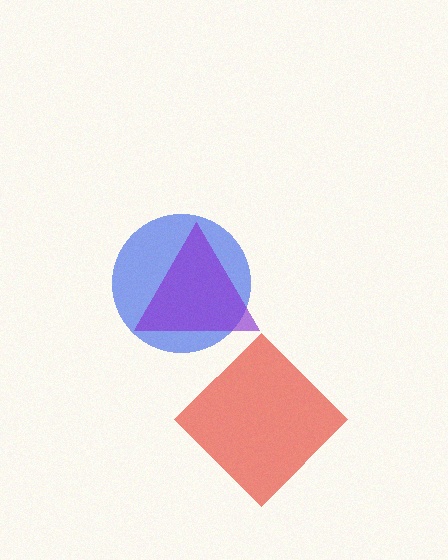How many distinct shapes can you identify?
There are 3 distinct shapes: a red diamond, a blue circle, a purple triangle.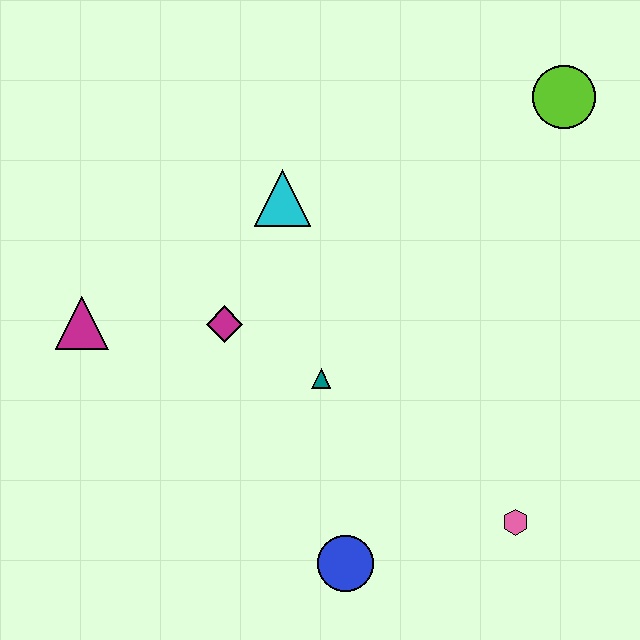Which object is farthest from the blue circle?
The lime circle is farthest from the blue circle.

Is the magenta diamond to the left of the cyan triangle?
Yes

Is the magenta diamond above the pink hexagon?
Yes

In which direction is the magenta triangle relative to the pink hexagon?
The magenta triangle is to the left of the pink hexagon.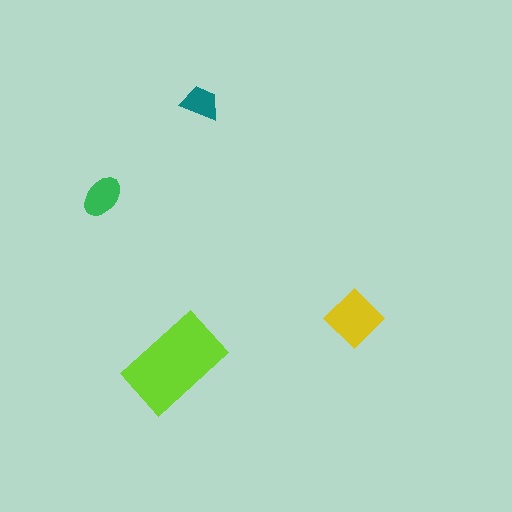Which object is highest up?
The teal trapezoid is topmost.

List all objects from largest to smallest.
The lime rectangle, the yellow diamond, the green ellipse, the teal trapezoid.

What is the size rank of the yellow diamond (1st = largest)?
2nd.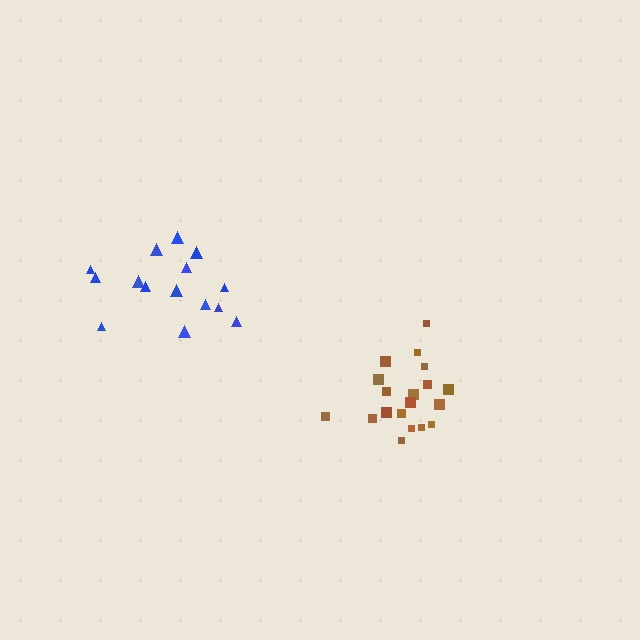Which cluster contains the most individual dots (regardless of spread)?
Brown (19).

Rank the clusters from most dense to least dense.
brown, blue.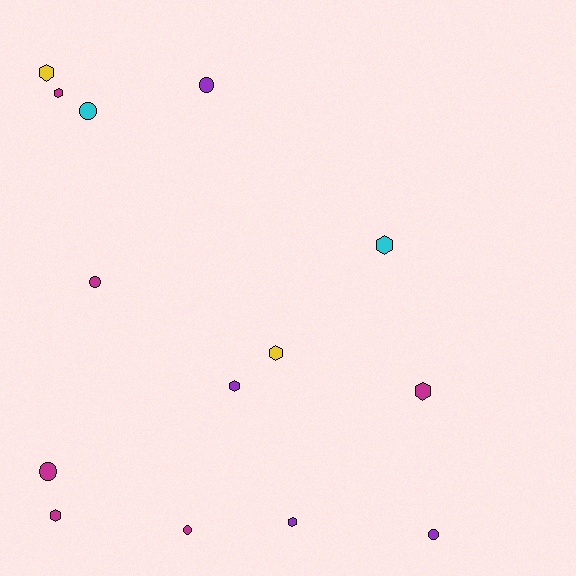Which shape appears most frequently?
Hexagon, with 8 objects.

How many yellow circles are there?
There are no yellow circles.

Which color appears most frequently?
Magenta, with 6 objects.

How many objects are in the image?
There are 14 objects.